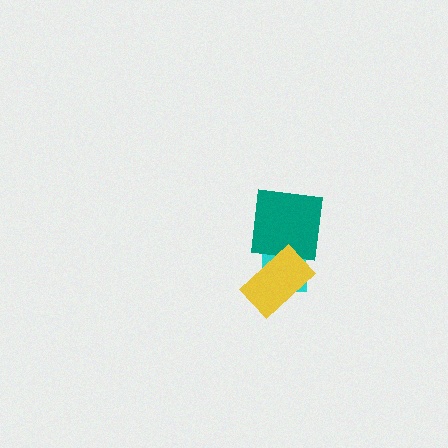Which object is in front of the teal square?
The yellow rectangle is in front of the teal square.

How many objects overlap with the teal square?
2 objects overlap with the teal square.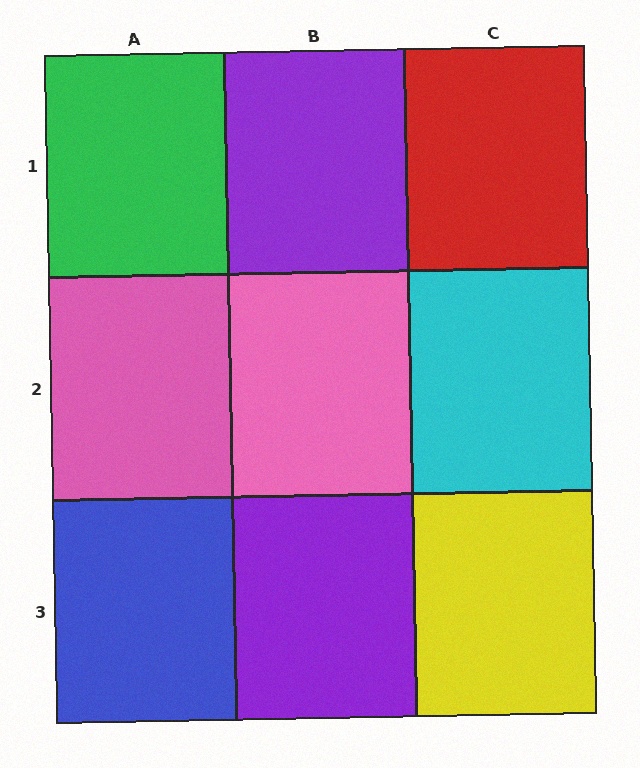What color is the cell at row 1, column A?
Green.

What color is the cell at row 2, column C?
Cyan.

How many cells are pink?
2 cells are pink.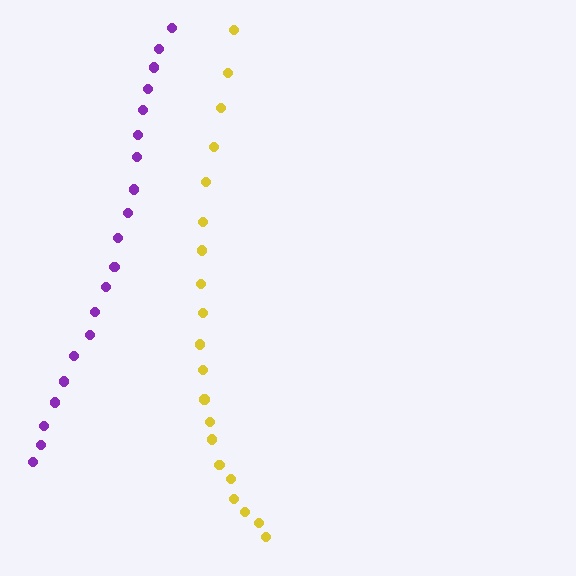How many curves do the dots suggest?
There are 2 distinct paths.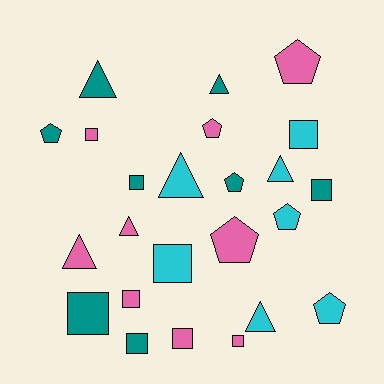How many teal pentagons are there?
There are 2 teal pentagons.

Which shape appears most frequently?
Square, with 10 objects.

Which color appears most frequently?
Pink, with 9 objects.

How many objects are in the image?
There are 24 objects.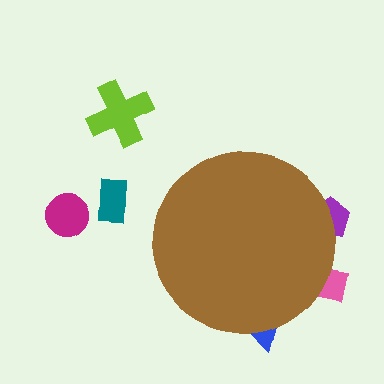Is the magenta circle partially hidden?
No, the magenta circle is fully visible.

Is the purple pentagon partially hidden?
Yes, the purple pentagon is partially hidden behind the brown circle.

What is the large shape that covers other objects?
A brown circle.